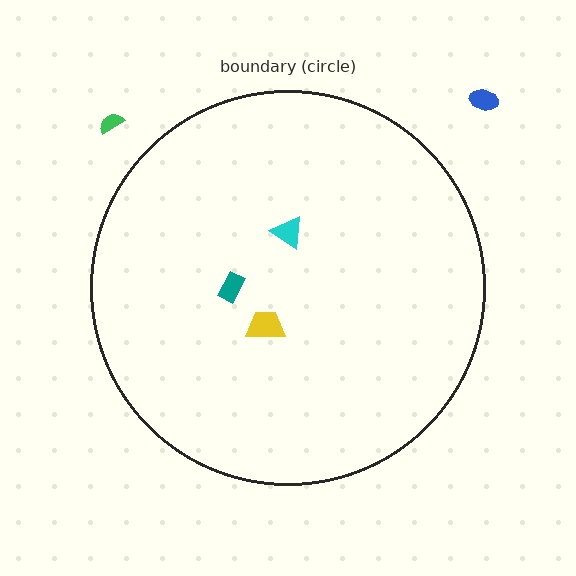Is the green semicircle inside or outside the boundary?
Outside.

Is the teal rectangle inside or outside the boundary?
Inside.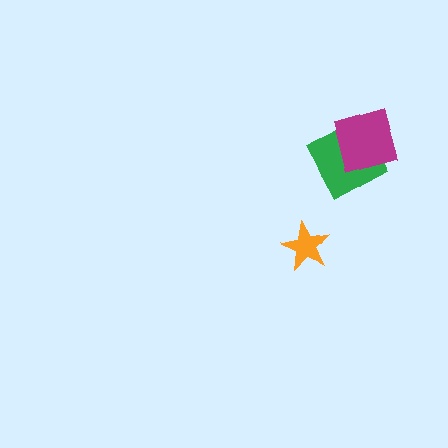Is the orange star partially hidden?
No, no other shape covers it.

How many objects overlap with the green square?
1 object overlaps with the green square.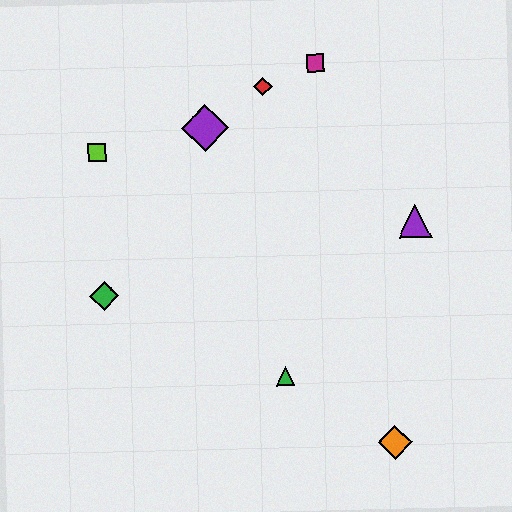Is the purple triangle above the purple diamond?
No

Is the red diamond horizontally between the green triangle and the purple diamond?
Yes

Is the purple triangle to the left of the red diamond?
No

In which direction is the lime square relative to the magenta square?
The lime square is to the left of the magenta square.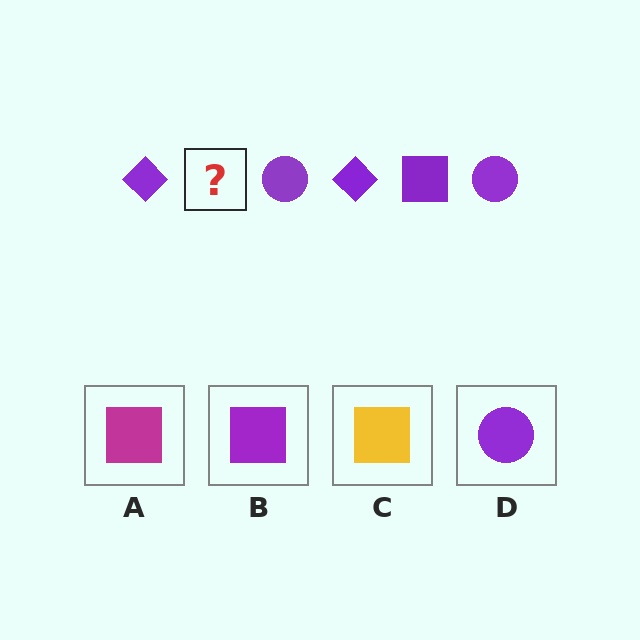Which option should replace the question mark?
Option B.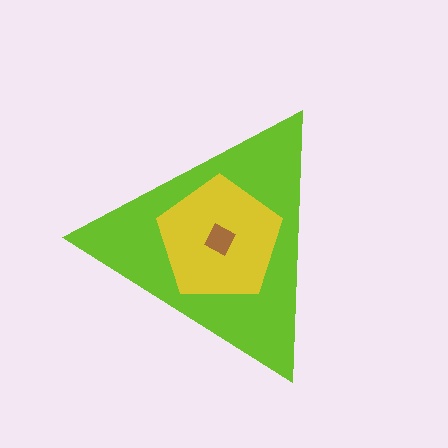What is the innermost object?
The brown diamond.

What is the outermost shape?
The lime triangle.